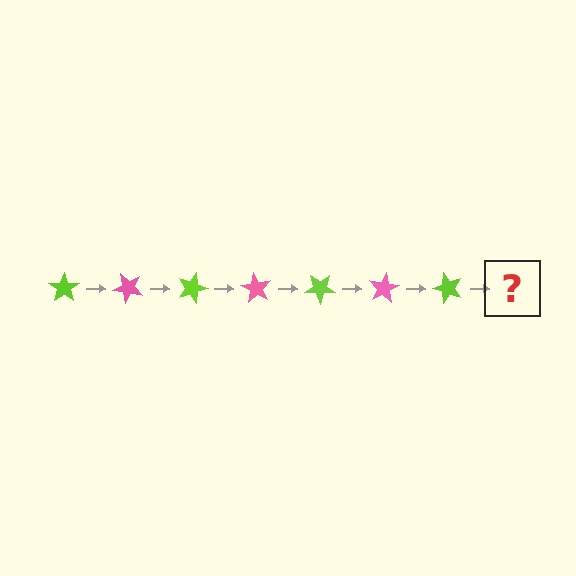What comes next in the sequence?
The next element should be a pink star, rotated 315 degrees from the start.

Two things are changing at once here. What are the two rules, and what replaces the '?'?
The two rules are that it rotates 45 degrees each step and the color cycles through lime and pink. The '?' should be a pink star, rotated 315 degrees from the start.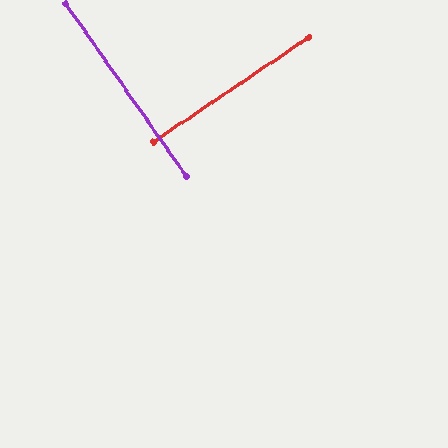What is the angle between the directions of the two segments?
Approximately 89 degrees.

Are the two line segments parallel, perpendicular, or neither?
Perpendicular — they meet at approximately 89°.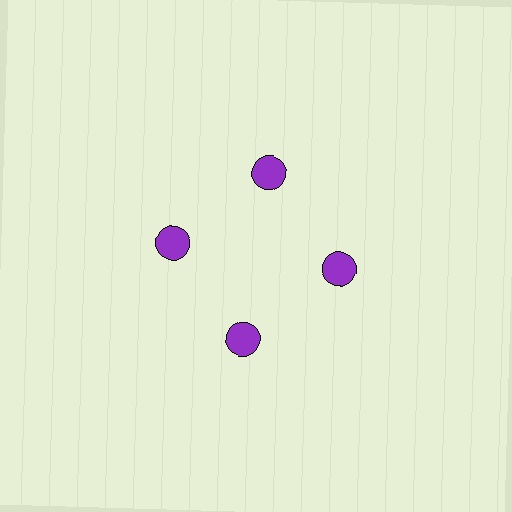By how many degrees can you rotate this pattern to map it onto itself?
The pattern maps onto itself every 90 degrees of rotation.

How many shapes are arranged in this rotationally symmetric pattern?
There are 4 shapes, arranged in 4 groups of 1.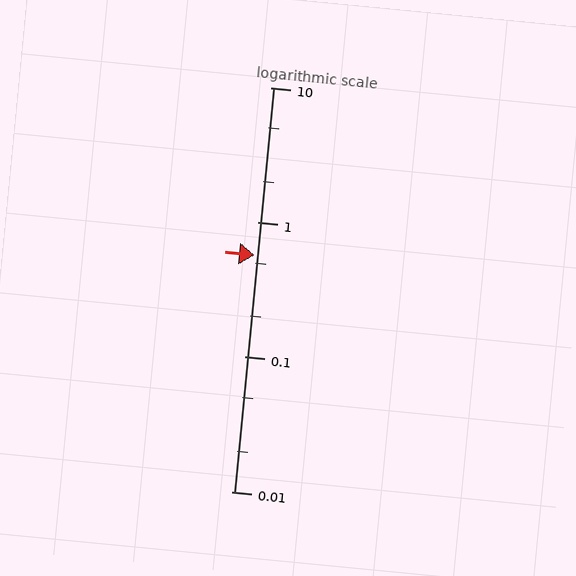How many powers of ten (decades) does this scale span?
The scale spans 3 decades, from 0.01 to 10.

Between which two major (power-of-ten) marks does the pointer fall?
The pointer is between 0.1 and 1.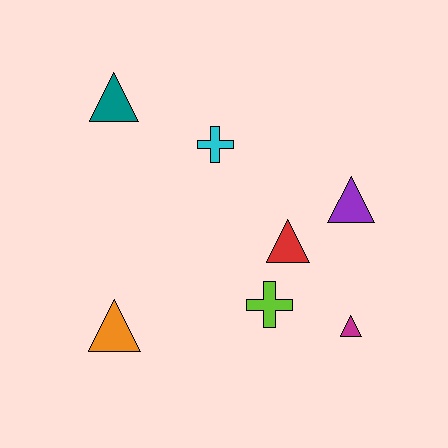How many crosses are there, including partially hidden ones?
There are 2 crosses.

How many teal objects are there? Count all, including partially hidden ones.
There is 1 teal object.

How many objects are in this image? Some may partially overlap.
There are 7 objects.